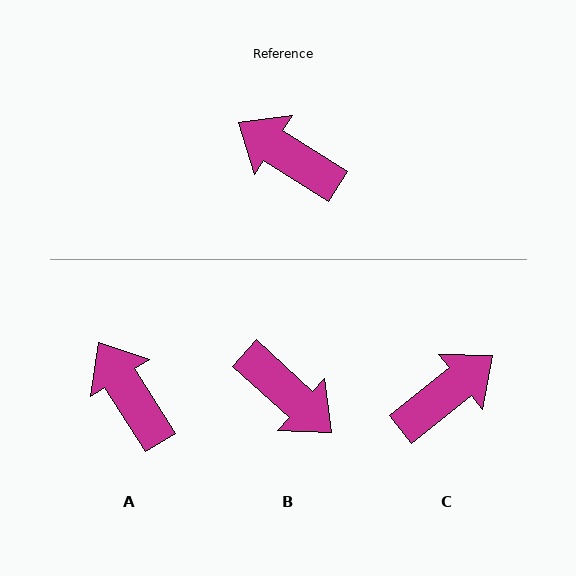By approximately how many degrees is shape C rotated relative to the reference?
Approximately 109 degrees clockwise.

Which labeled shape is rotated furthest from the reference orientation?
B, about 170 degrees away.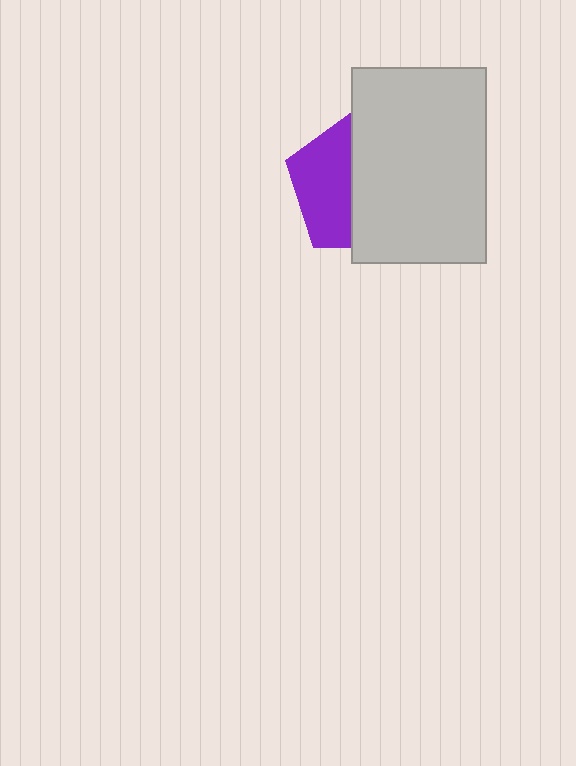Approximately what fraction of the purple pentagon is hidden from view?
Roughly 58% of the purple pentagon is hidden behind the light gray rectangle.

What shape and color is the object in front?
The object in front is a light gray rectangle.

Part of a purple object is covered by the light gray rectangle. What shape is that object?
It is a pentagon.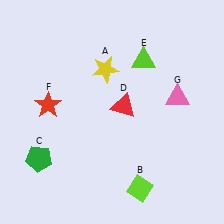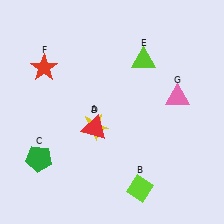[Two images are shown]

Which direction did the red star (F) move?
The red star (F) moved up.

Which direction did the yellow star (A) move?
The yellow star (A) moved down.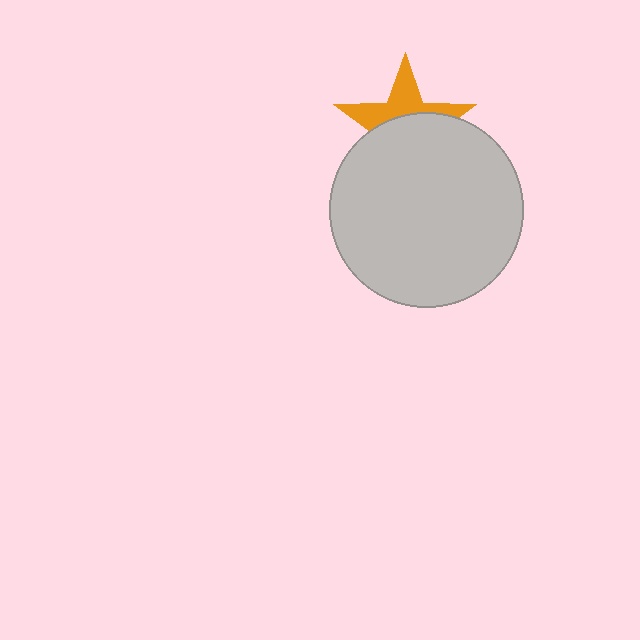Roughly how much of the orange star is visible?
A small part of it is visible (roughly 41%).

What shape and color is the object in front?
The object in front is a light gray circle.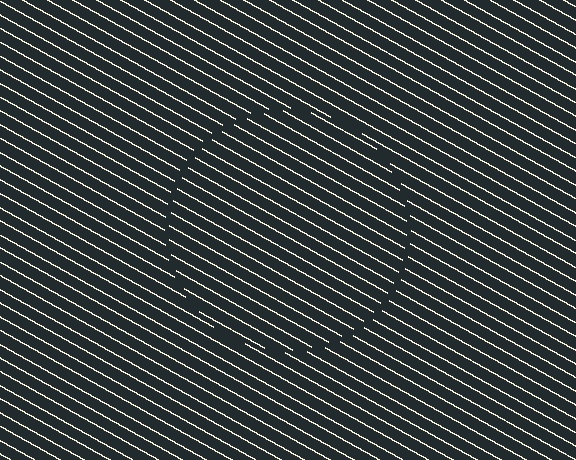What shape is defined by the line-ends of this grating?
An illusory circle. The interior of the shape contains the same grating, shifted by half a period — the contour is defined by the phase discontinuity where line-ends from the inner and outer gratings abut.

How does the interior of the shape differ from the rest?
The interior of the shape contains the same grating, shifted by half a period — the contour is defined by the phase discontinuity where line-ends from the inner and outer gratings abut.